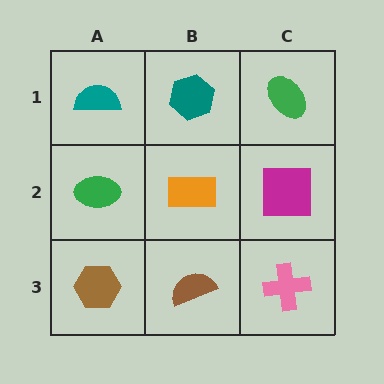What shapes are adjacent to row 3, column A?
A green ellipse (row 2, column A), a brown semicircle (row 3, column B).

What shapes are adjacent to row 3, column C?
A magenta square (row 2, column C), a brown semicircle (row 3, column B).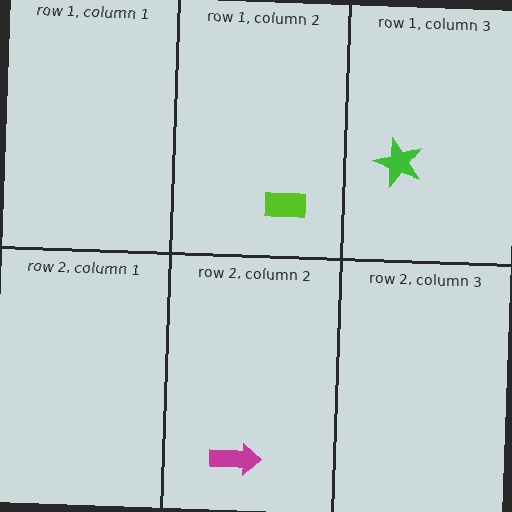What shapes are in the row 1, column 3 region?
The green star.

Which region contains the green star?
The row 1, column 3 region.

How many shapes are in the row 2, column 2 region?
1.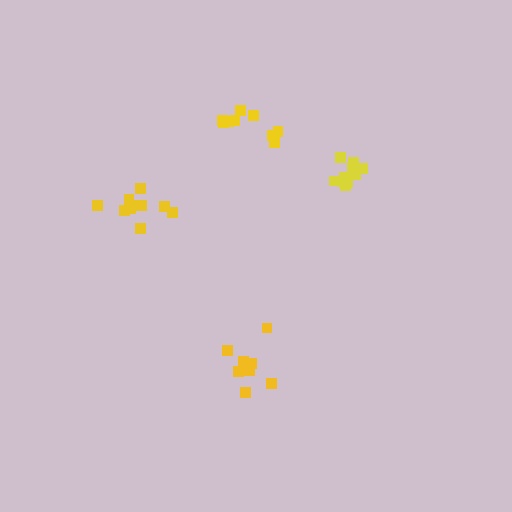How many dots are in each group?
Group 1: 10 dots, Group 2: 12 dots, Group 3: 10 dots, Group 4: 9 dots (41 total).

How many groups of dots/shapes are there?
There are 4 groups.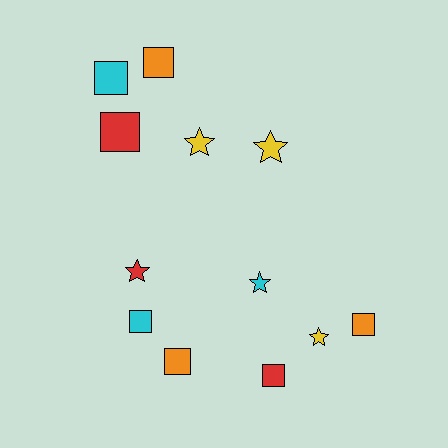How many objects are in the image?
There are 12 objects.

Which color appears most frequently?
Yellow, with 3 objects.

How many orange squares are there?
There are 3 orange squares.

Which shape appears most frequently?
Square, with 7 objects.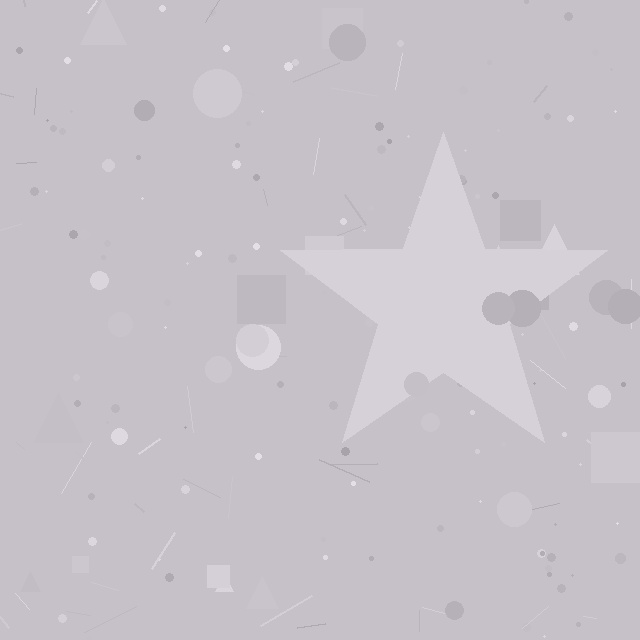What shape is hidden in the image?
A star is hidden in the image.